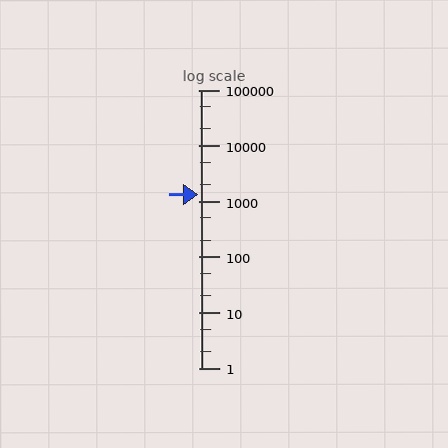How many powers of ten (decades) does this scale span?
The scale spans 5 decades, from 1 to 100000.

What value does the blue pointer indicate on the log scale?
The pointer indicates approximately 1300.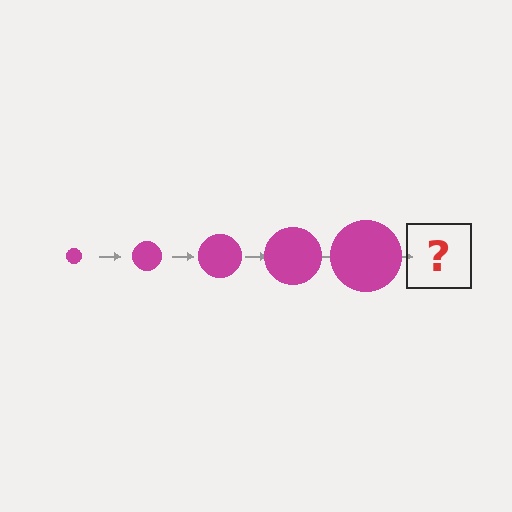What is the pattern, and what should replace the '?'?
The pattern is that the circle gets progressively larger each step. The '?' should be a magenta circle, larger than the previous one.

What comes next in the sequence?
The next element should be a magenta circle, larger than the previous one.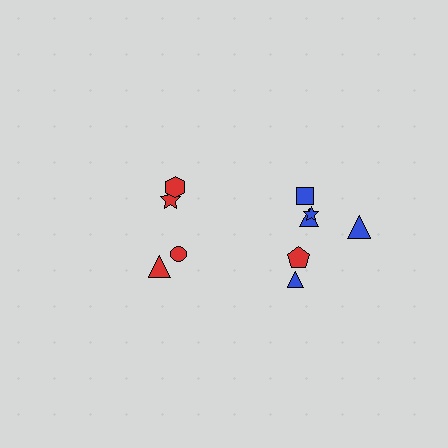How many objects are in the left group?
There are 4 objects.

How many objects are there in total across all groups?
There are 10 objects.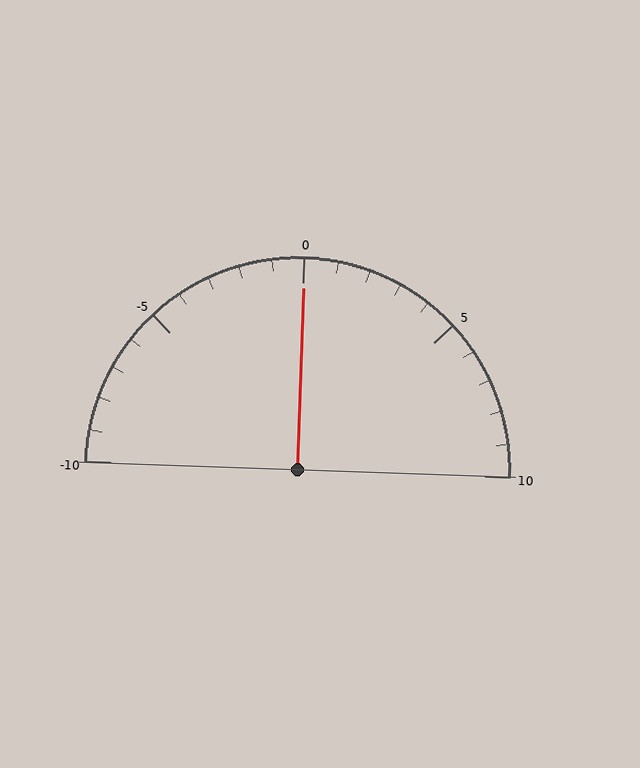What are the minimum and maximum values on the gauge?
The gauge ranges from -10 to 10.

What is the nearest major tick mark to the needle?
The nearest major tick mark is 0.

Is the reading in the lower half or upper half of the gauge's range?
The reading is in the upper half of the range (-10 to 10).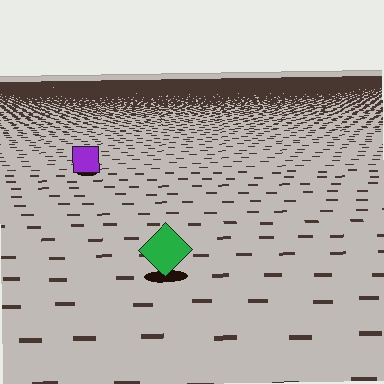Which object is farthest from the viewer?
The purple square is farthest from the viewer. It appears smaller and the ground texture around it is denser.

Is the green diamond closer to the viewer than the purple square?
Yes. The green diamond is closer — you can tell from the texture gradient: the ground texture is coarser near it.